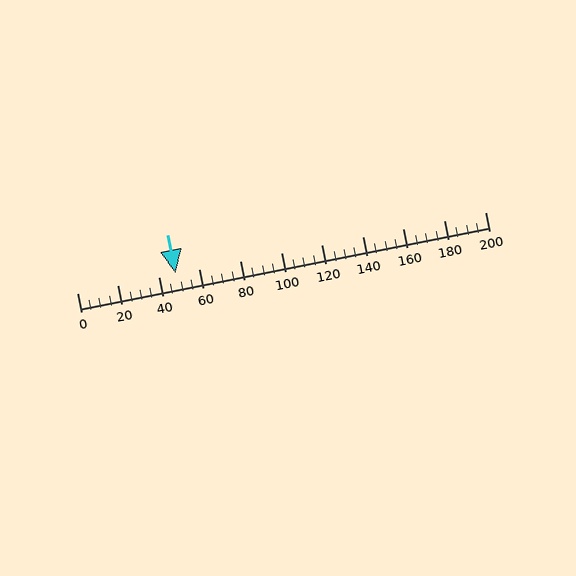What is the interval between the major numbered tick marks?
The major tick marks are spaced 20 units apart.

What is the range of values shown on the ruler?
The ruler shows values from 0 to 200.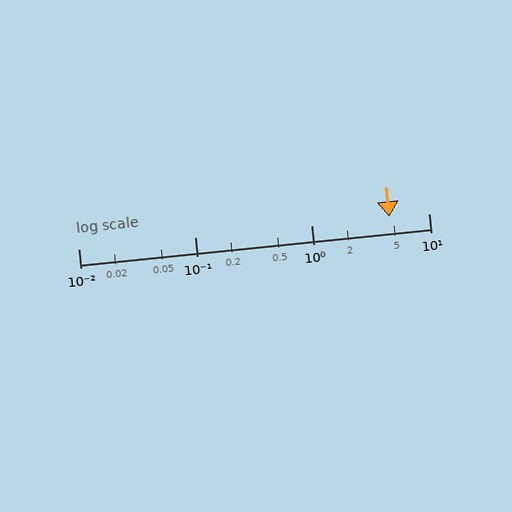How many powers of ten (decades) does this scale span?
The scale spans 3 decades, from 0.01 to 10.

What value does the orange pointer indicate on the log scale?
The pointer indicates approximately 4.6.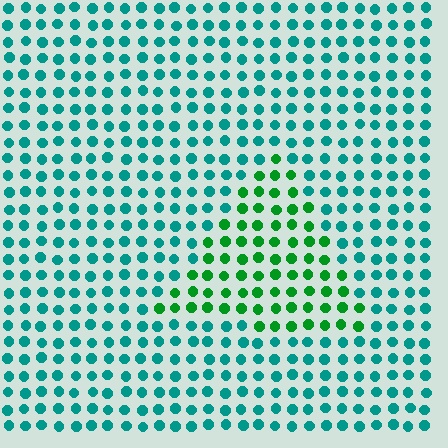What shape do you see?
I see a triangle.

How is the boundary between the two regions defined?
The boundary is defined purely by a slight shift in hue (about 43 degrees). Spacing, size, and orientation are identical on both sides.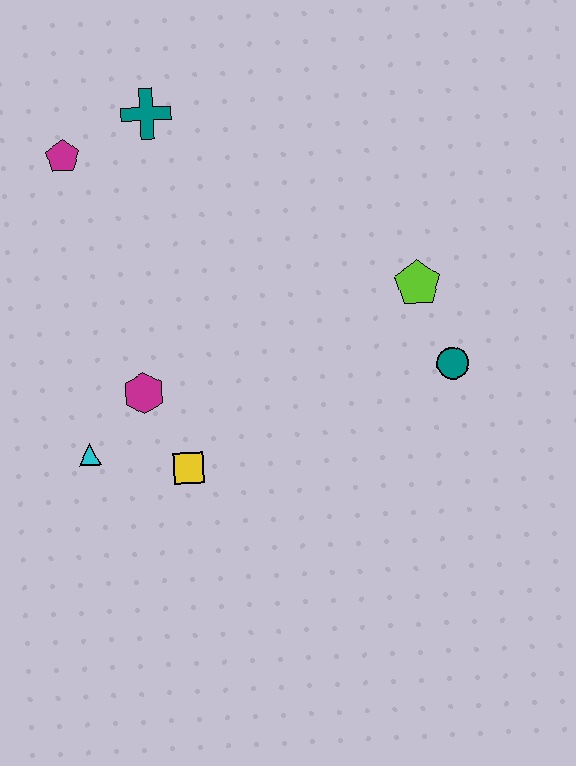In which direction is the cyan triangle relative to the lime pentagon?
The cyan triangle is to the left of the lime pentagon.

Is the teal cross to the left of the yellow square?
Yes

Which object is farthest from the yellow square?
The teal cross is farthest from the yellow square.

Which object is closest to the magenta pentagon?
The teal cross is closest to the magenta pentagon.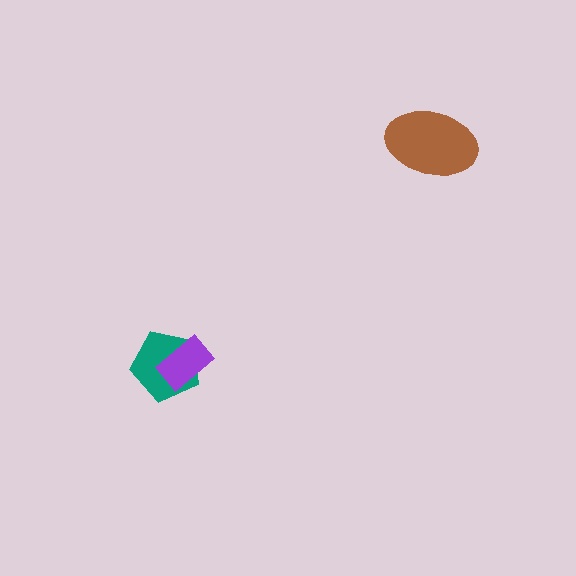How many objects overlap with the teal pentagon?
1 object overlaps with the teal pentagon.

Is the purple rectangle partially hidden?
No, no other shape covers it.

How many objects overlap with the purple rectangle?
1 object overlaps with the purple rectangle.